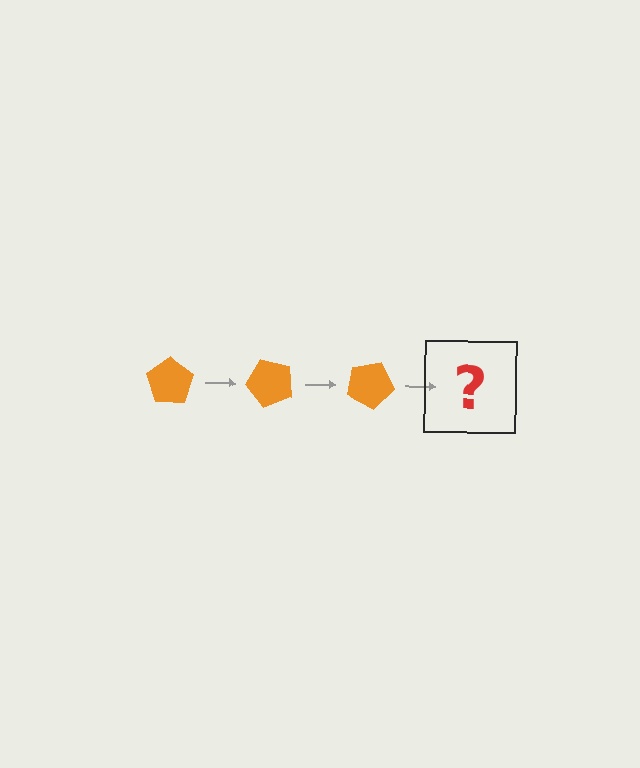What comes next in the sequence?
The next element should be an orange pentagon rotated 150 degrees.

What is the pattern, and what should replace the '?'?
The pattern is that the pentagon rotates 50 degrees each step. The '?' should be an orange pentagon rotated 150 degrees.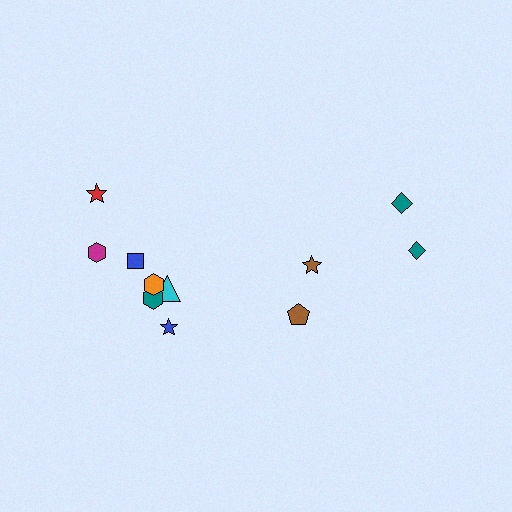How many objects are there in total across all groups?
There are 11 objects.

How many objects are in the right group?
There are 4 objects.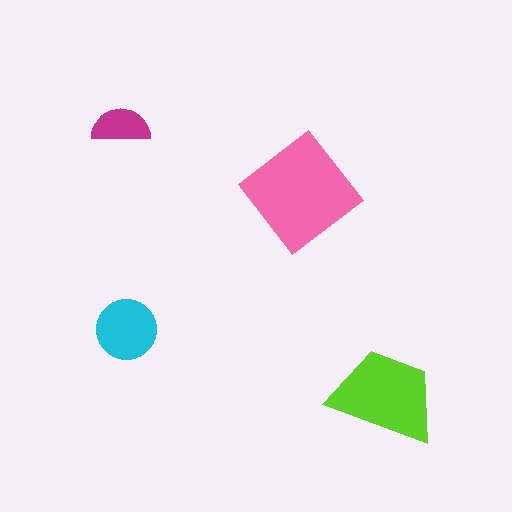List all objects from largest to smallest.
The pink diamond, the lime trapezoid, the cyan circle, the magenta semicircle.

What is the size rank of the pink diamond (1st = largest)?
1st.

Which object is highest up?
The magenta semicircle is topmost.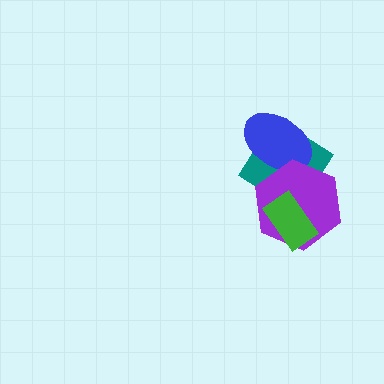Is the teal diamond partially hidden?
Yes, it is partially covered by another shape.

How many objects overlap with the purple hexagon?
3 objects overlap with the purple hexagon.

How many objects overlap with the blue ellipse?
2 objects overlap with the blue ellipse.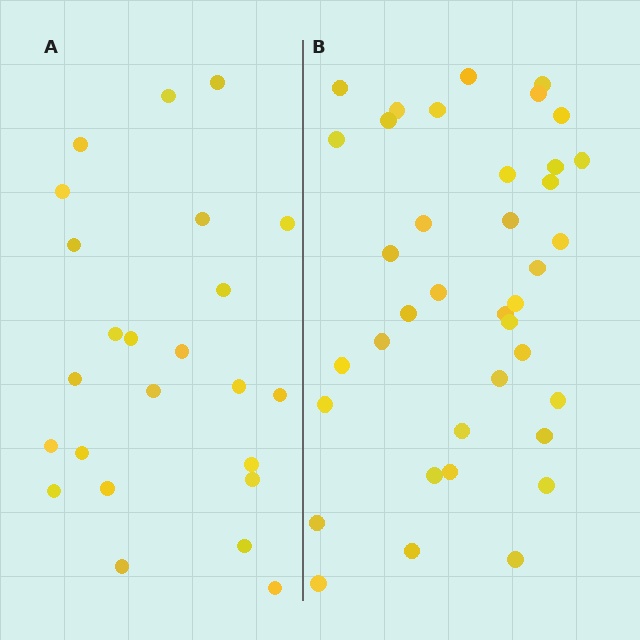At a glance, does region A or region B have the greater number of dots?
Region B (the right region) has more dots.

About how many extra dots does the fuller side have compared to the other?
Region B has approximately 15 more dots than region A.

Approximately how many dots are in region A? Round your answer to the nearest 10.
About 20 dots. (The exact count is 24, which rounds to 20.)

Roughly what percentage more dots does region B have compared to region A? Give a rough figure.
About 60% more.